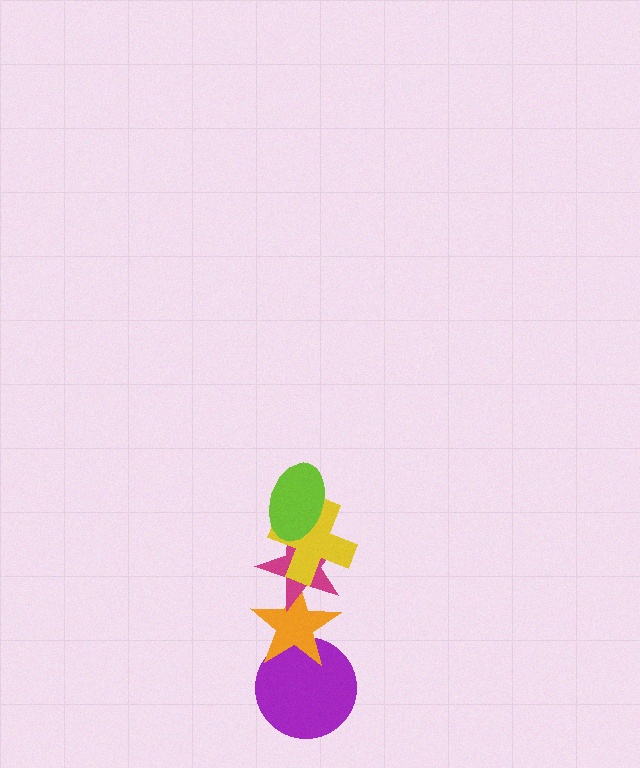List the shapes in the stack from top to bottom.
From top to bottom: the lime ellipse, the yellow cross, the magenta star, the orange star, the purple circle.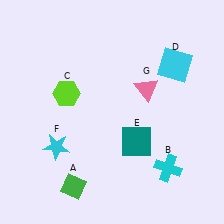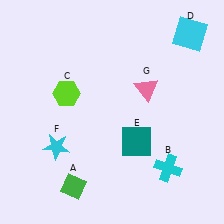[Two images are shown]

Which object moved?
The cyan square (D) moved up.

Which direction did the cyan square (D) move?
The cyan square (D) moved up.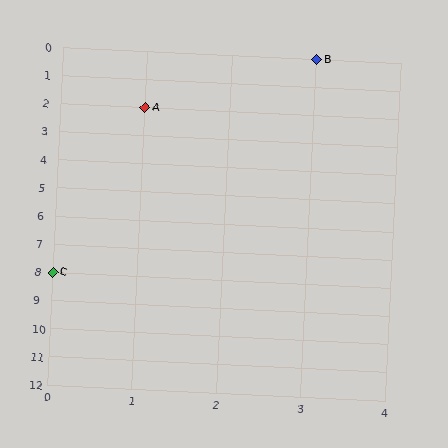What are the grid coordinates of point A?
Point A is at grid coordinates (1, 2).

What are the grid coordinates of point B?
Point B is at grid coordinates (3, 0).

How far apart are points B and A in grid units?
Points B and A are 2 columns and 2 rows apart (about 2.8 grid units diagonally).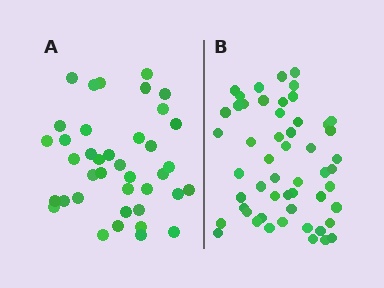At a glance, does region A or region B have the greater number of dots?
Region B (the right region) has more dots.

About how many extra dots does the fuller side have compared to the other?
Region B has approximately 15 more dots than region A.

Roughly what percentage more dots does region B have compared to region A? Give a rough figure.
About 35% more.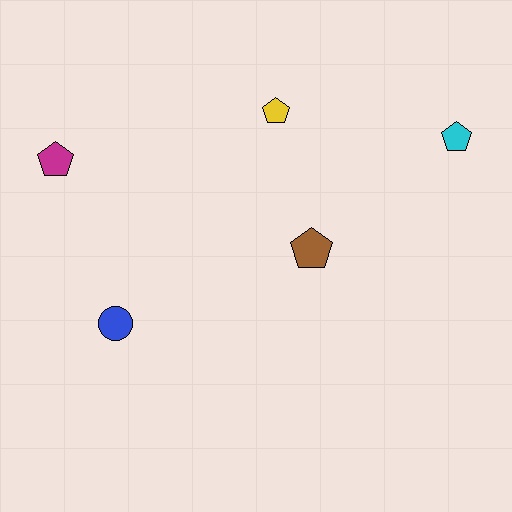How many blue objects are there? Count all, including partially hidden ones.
There is 1 blue object.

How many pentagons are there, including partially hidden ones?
There are 4 pentagons.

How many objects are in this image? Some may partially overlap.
There are 5 objects.